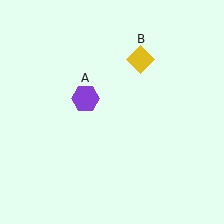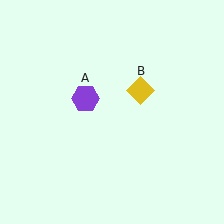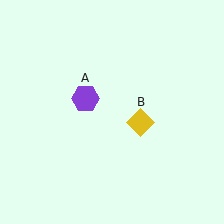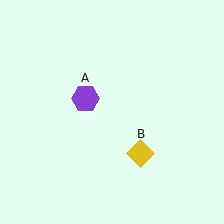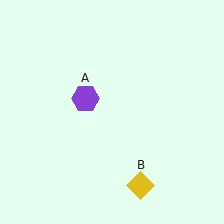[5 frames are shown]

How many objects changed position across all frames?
1 object changed position: yellow diamond (object B).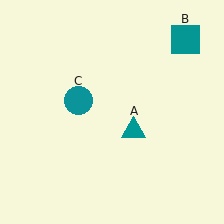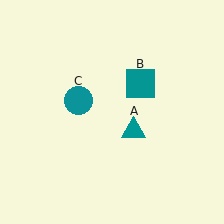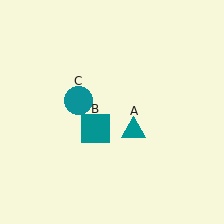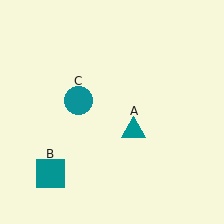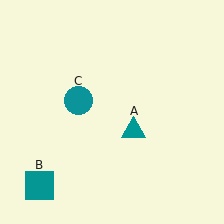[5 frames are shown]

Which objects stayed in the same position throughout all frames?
Teal triangle (object A) and teal circle (object C) remained stationary.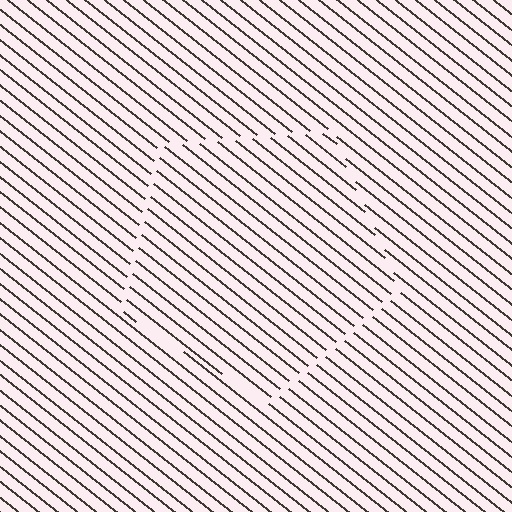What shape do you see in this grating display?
An illusory pentagon. The interior of the shape contains the same grating, shifted by half a period — the contour is defined by the phase discontinuity where line-ends from the inner and outer gratings abut.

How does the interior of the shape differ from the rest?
The interior of the shape contains the same grating, shifted by half a period — the contour is defined by the phase discontinuity where line-ends from the inner and outer gratings abut.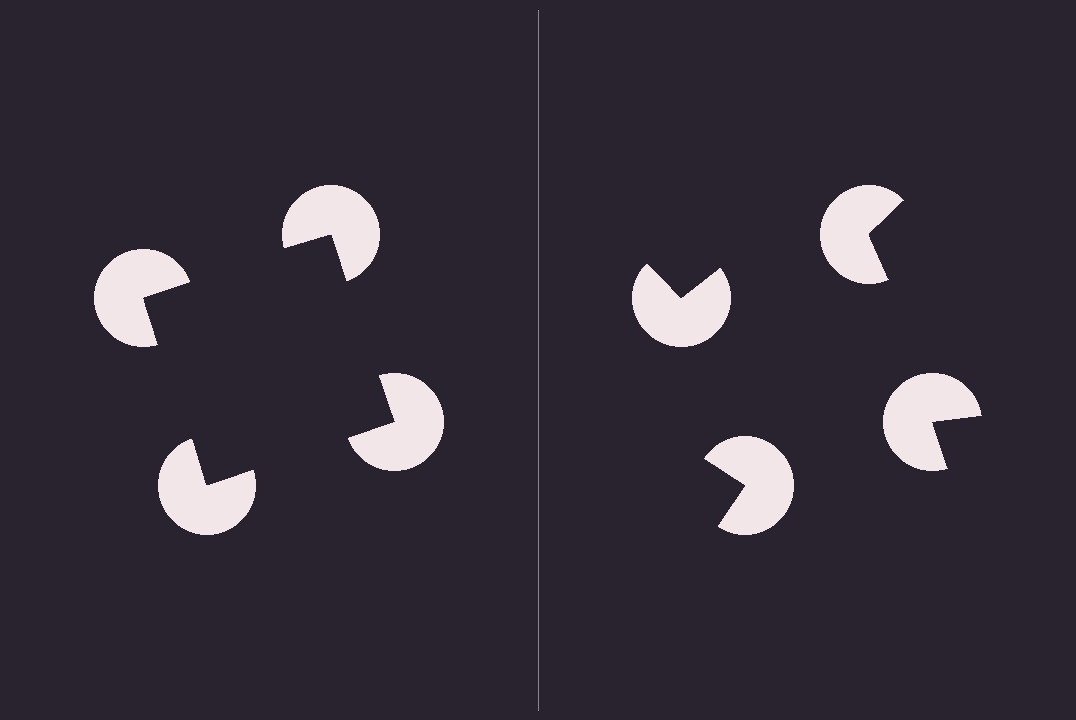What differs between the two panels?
The pac-man discs are positioned identically on both sides; only the wedge orientations differ. On the left they align to a square; on the right they are misaligned.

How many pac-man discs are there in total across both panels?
8 — 4 on each side.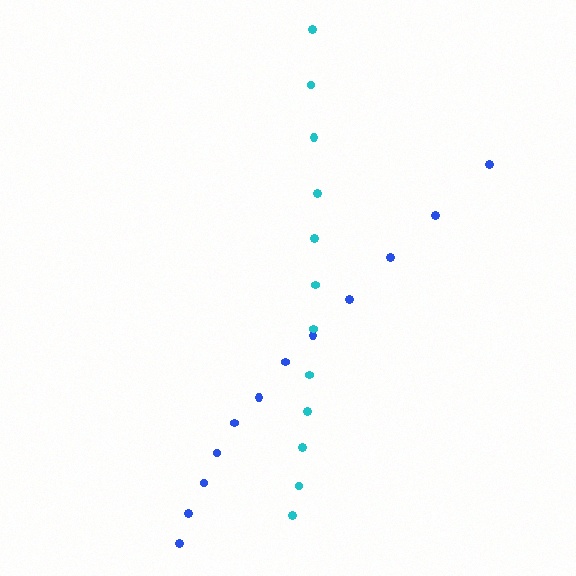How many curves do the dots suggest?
There are 2 distinct paths.